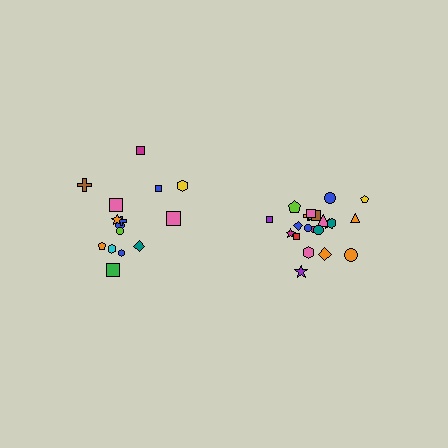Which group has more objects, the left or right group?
The right group.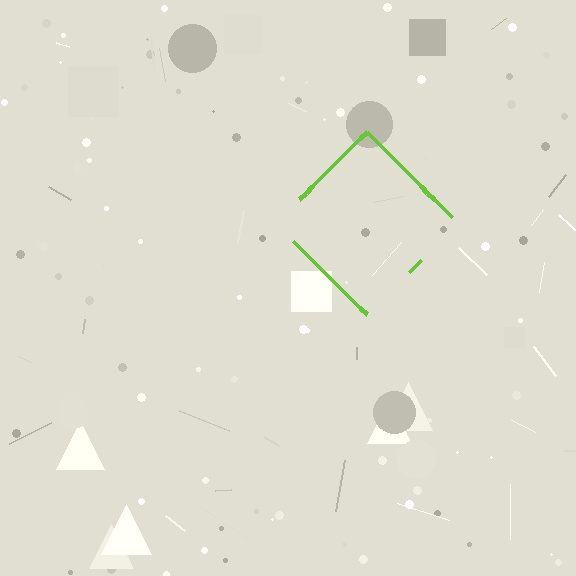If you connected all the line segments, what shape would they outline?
They would outline a diamond.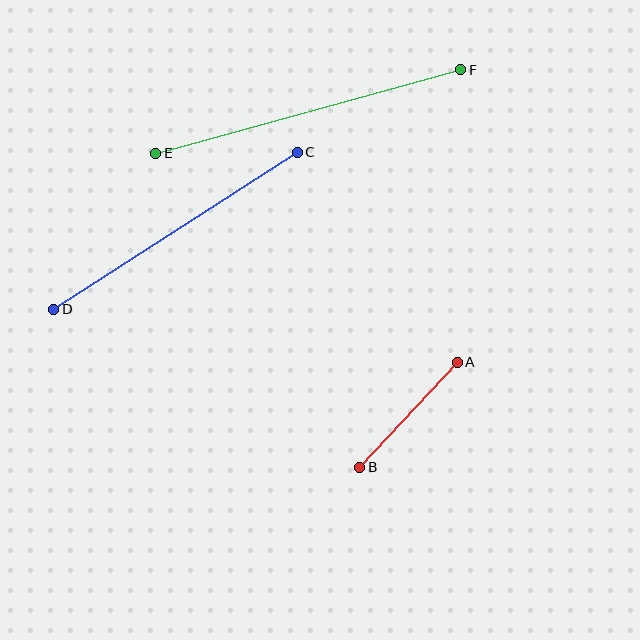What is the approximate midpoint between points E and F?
The midpoint is at approximately (308, 112) pixels.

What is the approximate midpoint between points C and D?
The midpoint is at approximately (176, 231) pixels.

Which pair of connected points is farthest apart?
Points E and F are farthest apart.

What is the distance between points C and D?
The distance is approximately 290 pixels.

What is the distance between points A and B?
The distance is approximately 143 pixels.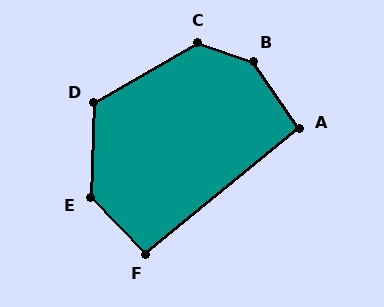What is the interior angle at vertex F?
Approximately 95 degrees (obtuse).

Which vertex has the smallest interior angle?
A, at approximately 95 degrees.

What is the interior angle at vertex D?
Approximately 122 degrees (obtuse).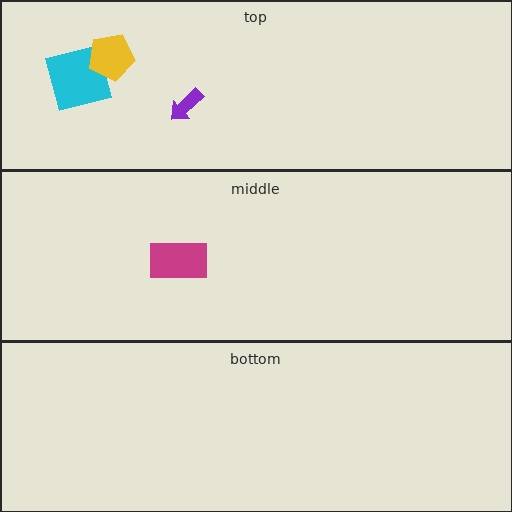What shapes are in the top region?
The purple arrow, the cyan square, the yellow pentagon.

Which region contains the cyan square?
The top region.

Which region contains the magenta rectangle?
The middle region.